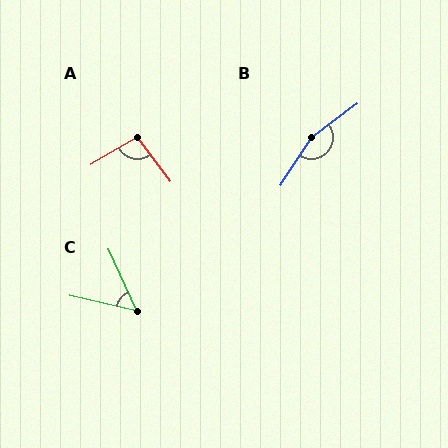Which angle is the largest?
B, at approximately 159 degrees.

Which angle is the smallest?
C, at approximately 52 degrees.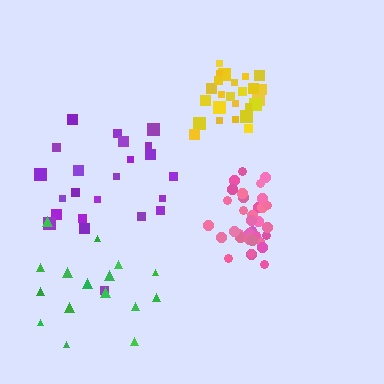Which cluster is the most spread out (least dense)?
Green.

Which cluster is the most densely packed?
Pink.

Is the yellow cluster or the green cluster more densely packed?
Yellow.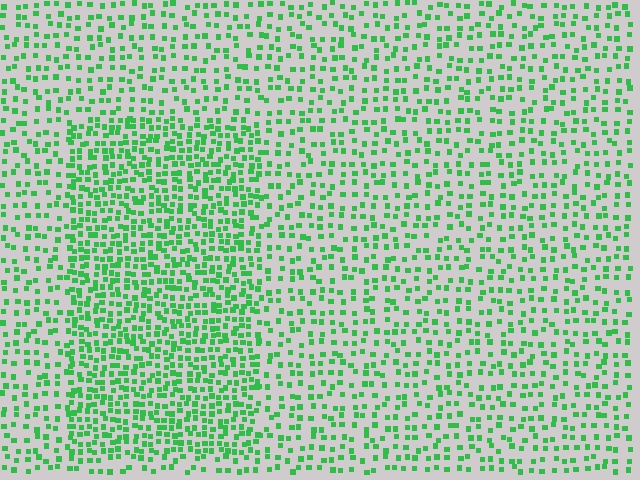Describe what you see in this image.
The image contains small green elements arranged at two different densities. A rectangle-shaped region is visible where the elements are more densely packed than the surrounding area.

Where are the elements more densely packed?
The elements are more densely packed inside the rectangle boundary.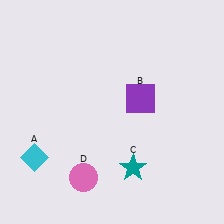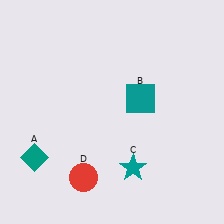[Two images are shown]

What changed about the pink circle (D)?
In Image 1, D is pink. In Image 2, it changed to red.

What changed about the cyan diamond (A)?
In Image 1, A is cyan. In Image 2, it changed to teal.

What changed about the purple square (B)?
In Image 1, B is purple. In Image 2, it changed to teal.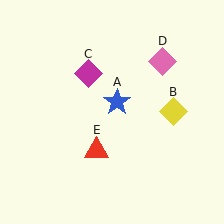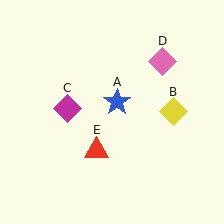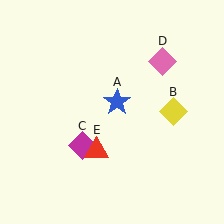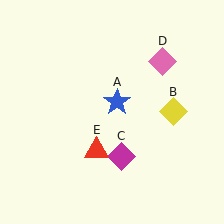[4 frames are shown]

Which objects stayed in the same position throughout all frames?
Blue star (object A) and yellow diamond (object B) and pink diamond (object D) and red triangle (object E) remained stationary.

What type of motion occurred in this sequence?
The magenta diamond (object C) rotated counterclockwise around the center of the scene.